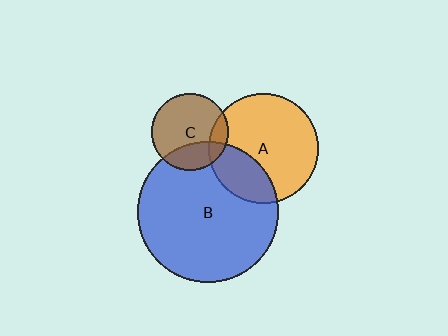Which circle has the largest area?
Circle B (blue).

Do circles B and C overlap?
Yes.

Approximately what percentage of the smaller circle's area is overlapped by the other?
Approximately 25%.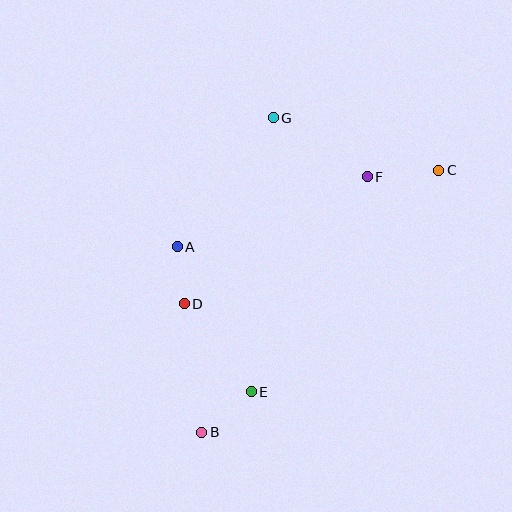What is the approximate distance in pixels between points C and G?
The distance between C and G is approximately 174 pixels.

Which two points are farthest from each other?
Points B and C are farthest from each other.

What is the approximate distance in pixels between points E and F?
The distance between E and F is approximately 245 pixels.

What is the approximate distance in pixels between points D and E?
The distance between D and E is approximately 111 pixels.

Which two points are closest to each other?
Points A and D are closest to each other.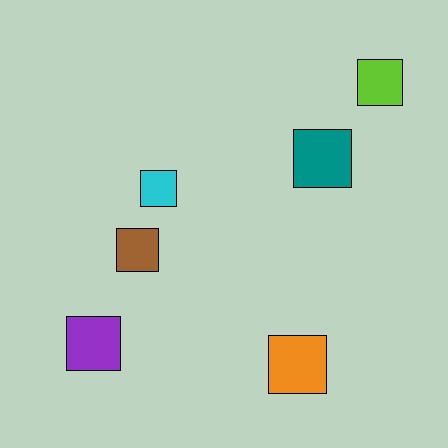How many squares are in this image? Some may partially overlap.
There are 6 squares.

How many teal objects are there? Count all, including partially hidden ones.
There is 1 teal object.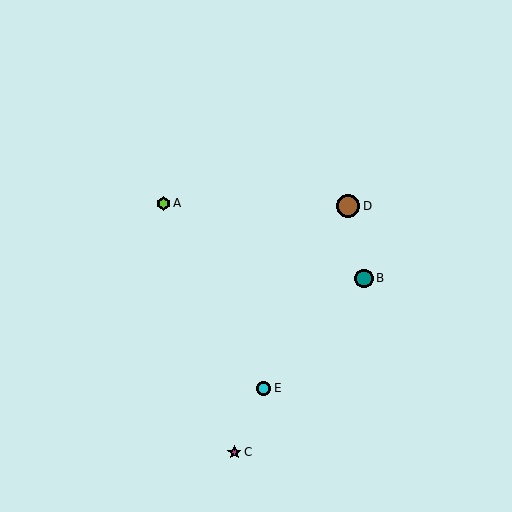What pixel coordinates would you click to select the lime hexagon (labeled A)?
Click at (164, 203) to select the lime hexagon A.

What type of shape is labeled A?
Shape A is a lime hexagon.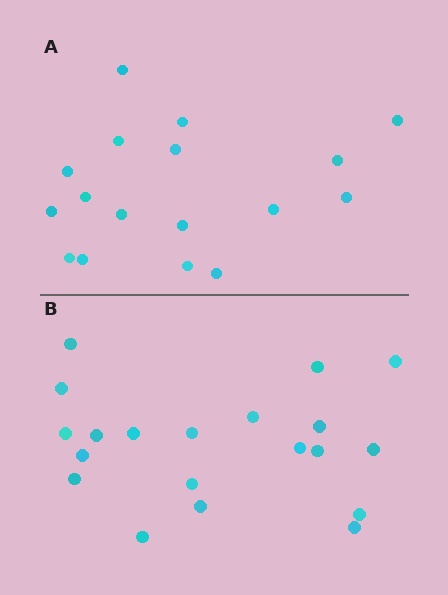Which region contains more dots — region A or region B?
Region B (the bottom region) has more dots.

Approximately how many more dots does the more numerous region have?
Region B has just a few more — roughly 2 or 3 more dots than region A.